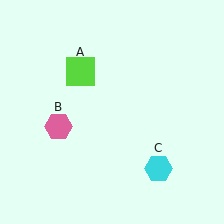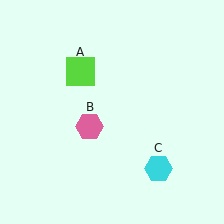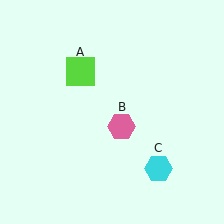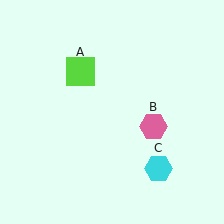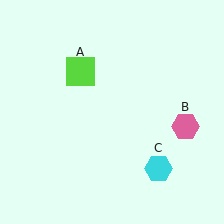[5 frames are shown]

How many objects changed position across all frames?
1 object changed position: pink hexagon (object B).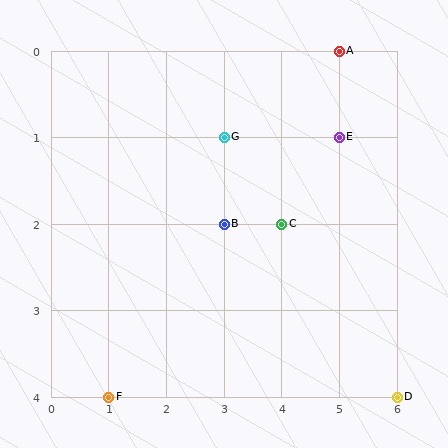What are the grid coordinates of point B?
Point B is at grid coordinates (3, 2).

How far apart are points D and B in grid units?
Points D and B are 3 columns and 2 rows apart (about 3.6 grid units diagonally).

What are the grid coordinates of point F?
Point F is at grid coordinates (1, 4).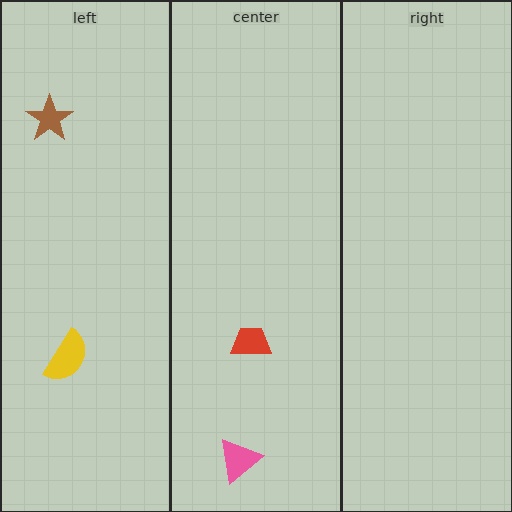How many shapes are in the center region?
2.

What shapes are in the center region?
The pink triangle, the red trapezoid.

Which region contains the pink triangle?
The center region.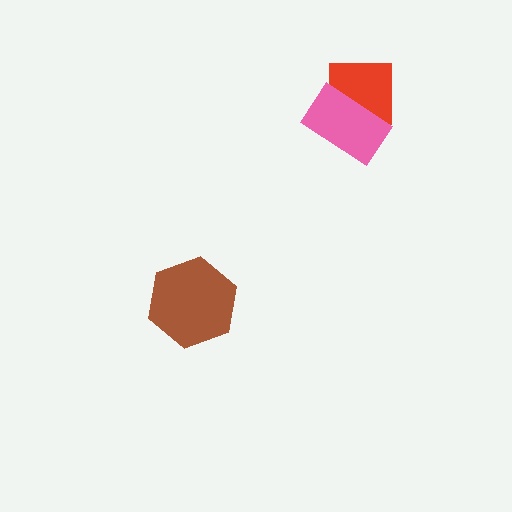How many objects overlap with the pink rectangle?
1 object overlaps with the pink rectangle.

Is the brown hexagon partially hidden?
No, no other shape covers it.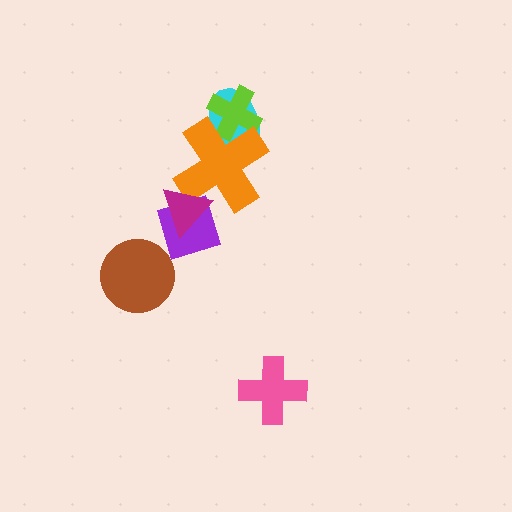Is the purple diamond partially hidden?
Yes, it is partially covered by another shape.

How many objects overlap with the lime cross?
2 objects overlap with the lime cross.